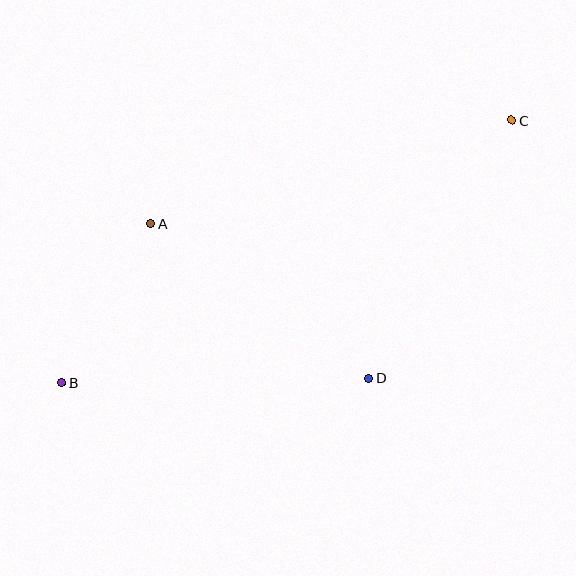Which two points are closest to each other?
Points A and B are closest to each other.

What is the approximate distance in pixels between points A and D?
The distance between A and D is approximately 267 pixels.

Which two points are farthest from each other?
Points B and C are farthest from each other.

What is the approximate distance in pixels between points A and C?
The distance between A and C is approximately 375 pixels.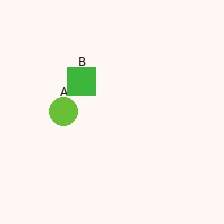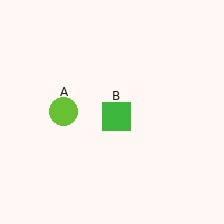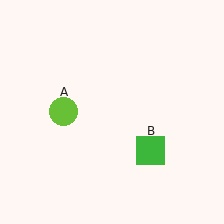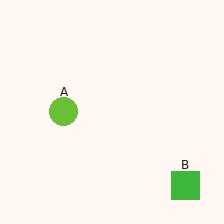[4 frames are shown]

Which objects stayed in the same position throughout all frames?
Lime circle (object A) remained stationary.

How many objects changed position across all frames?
1 object changed position: green square (object B).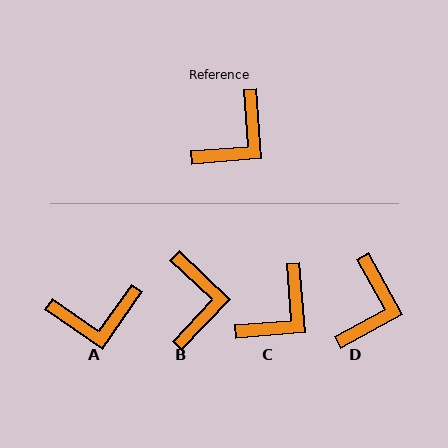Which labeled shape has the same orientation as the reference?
C.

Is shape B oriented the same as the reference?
No, it is off by about 42 degrees.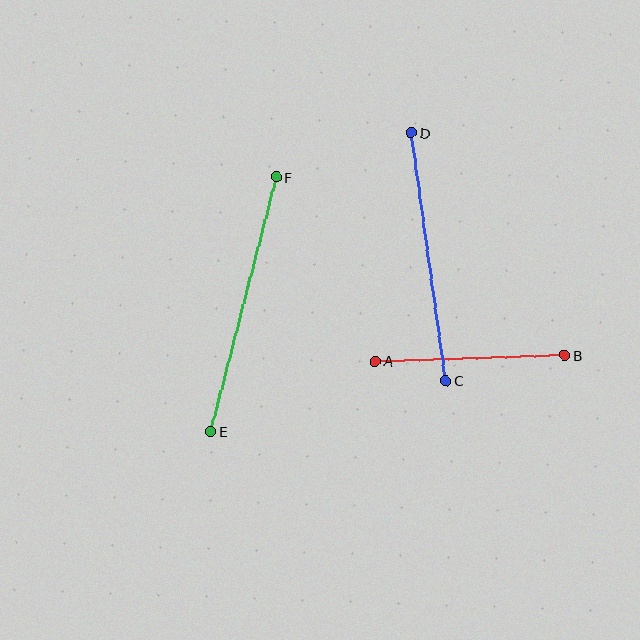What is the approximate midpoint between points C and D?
The midpoint is at approximately (429, 257) pixels.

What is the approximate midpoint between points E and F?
The midpoint is at approximately (244, 304) pixels.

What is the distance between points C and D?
The distance is approximately 250 pixels.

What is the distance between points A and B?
The distance is approximately 189 pixels.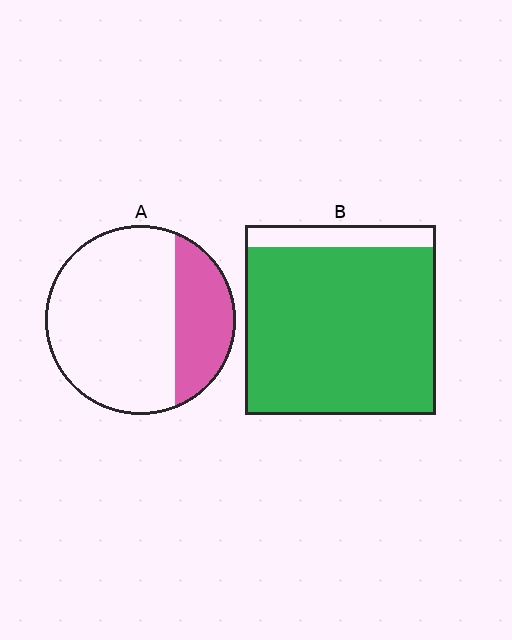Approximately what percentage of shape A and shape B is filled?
A is approximately 25% and B is approximately 90%.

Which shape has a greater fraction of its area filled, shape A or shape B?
Shape B.